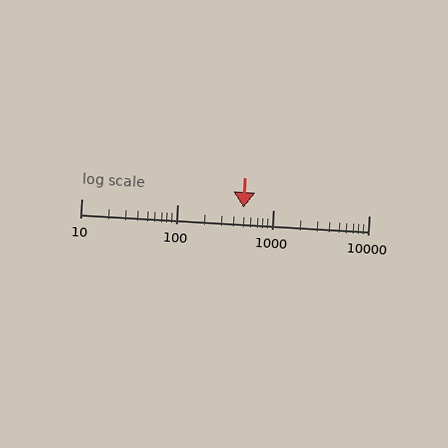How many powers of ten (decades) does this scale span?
The scale spans 3 decades, from 10 to 10000.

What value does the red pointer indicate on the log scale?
The pointer indicates approximately 490.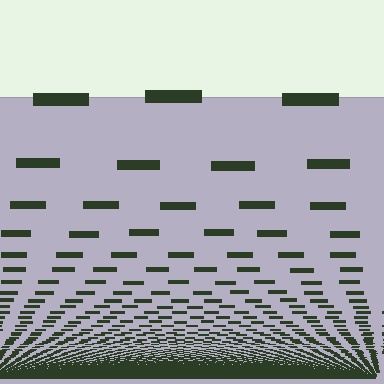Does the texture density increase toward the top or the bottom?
Density increases toward the bottom.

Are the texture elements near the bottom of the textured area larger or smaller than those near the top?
Smaller. The gradient is inverted — elements near the bottom are smaller and denser.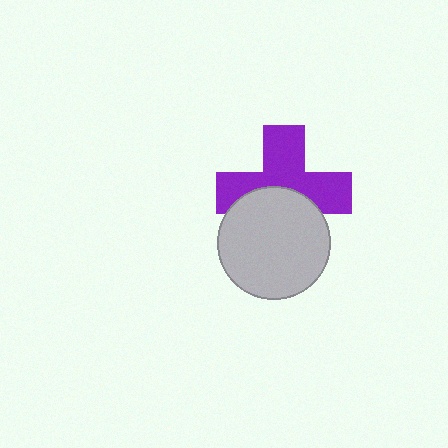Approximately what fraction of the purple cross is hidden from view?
Roughly 40% of the purple cross is hidden behind the light gray circle.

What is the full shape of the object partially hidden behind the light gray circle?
The partially hidden object is a purple cross.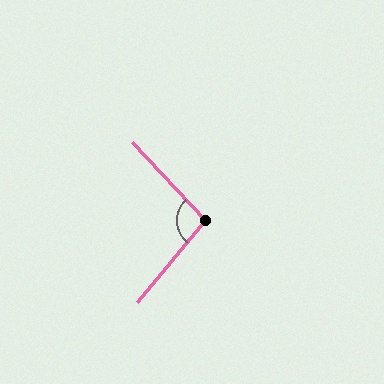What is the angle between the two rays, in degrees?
Approximately 97 degrees.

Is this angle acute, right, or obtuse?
It is obtuse.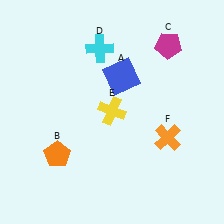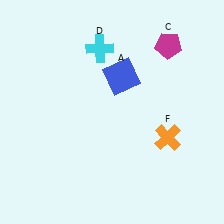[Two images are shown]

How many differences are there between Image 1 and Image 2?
There are 2 differences between the two images.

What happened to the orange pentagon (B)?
The orange pentagon (B) was removed in Image 2. It was in the bottom-left area of Image 1.